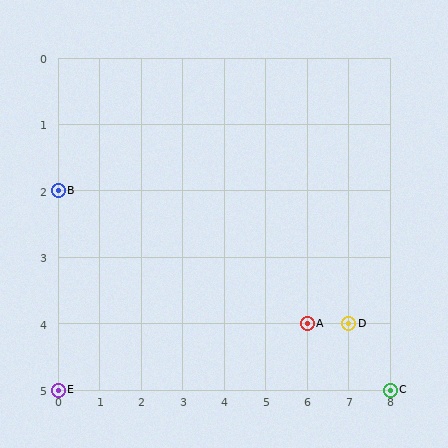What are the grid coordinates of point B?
Point B is at grid coordinates (0, 2).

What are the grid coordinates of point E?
Point E is at grid coordinates (0, 5).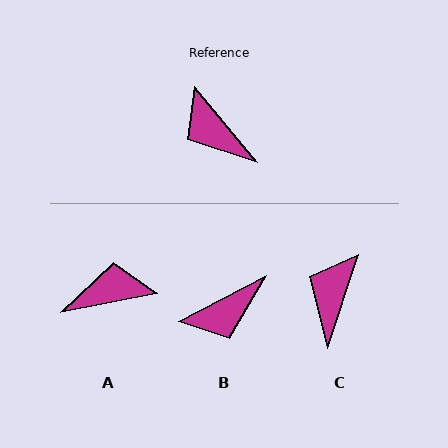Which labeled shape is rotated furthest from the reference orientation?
A, about 119 degrees away.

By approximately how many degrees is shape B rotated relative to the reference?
Approximately 78 degrees counter-clockwise.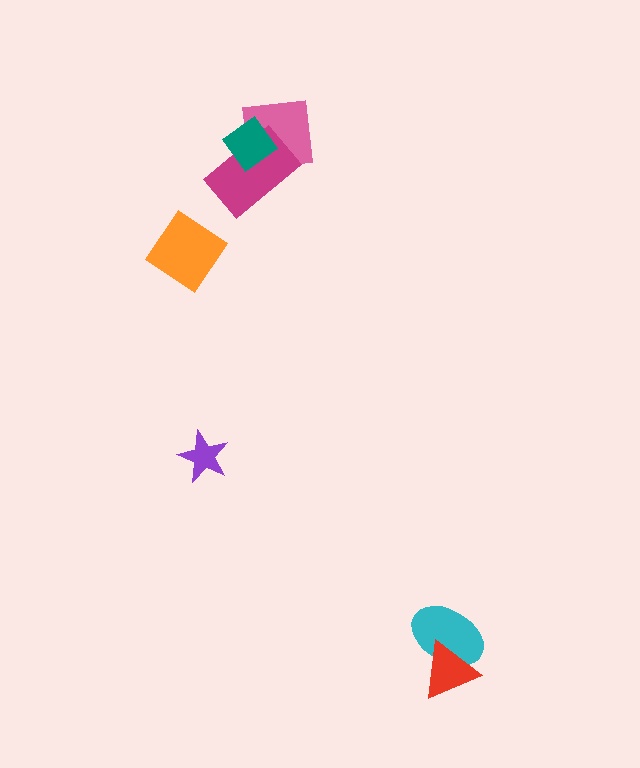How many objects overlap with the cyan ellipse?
1 object overlaps with the cyan ellipse.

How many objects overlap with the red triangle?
1 object overlaps with the red triangle.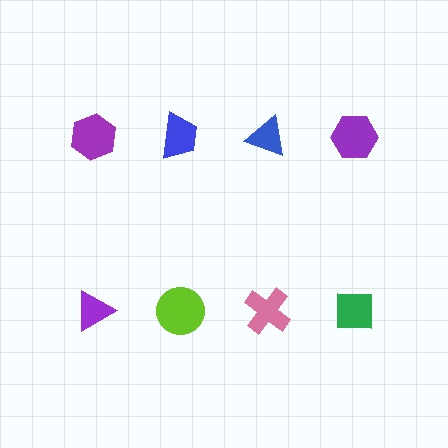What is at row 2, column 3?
A pink cross.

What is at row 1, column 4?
A purple hexagon.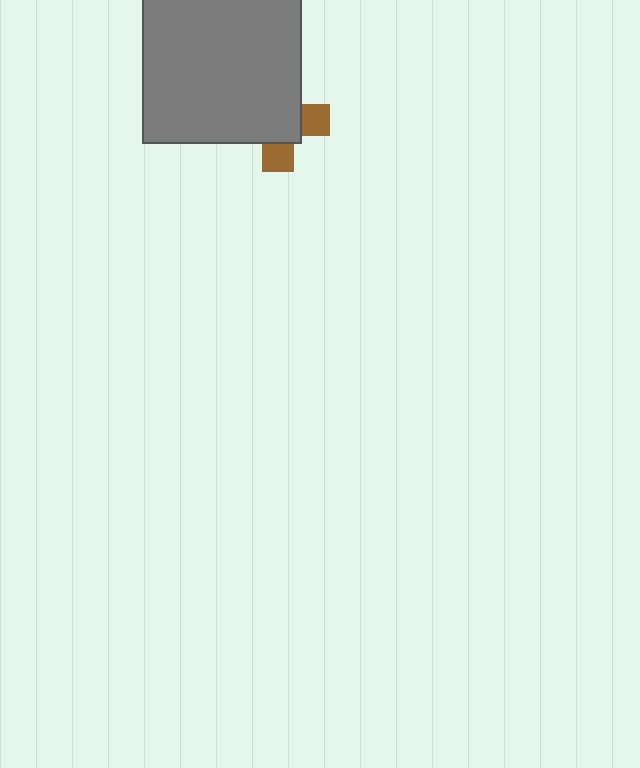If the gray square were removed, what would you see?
You would see the complete brown cross.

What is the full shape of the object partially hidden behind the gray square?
The partially hidden object is a brown cross.